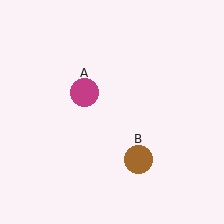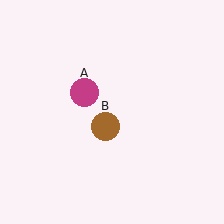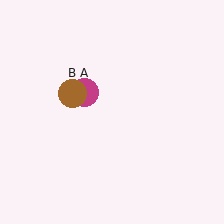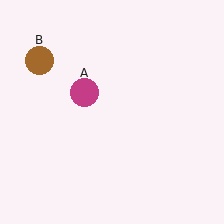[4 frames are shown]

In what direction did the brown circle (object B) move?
The brown circle (object B) moved up and to the left.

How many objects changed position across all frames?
1 object changed position: brown circle (object B).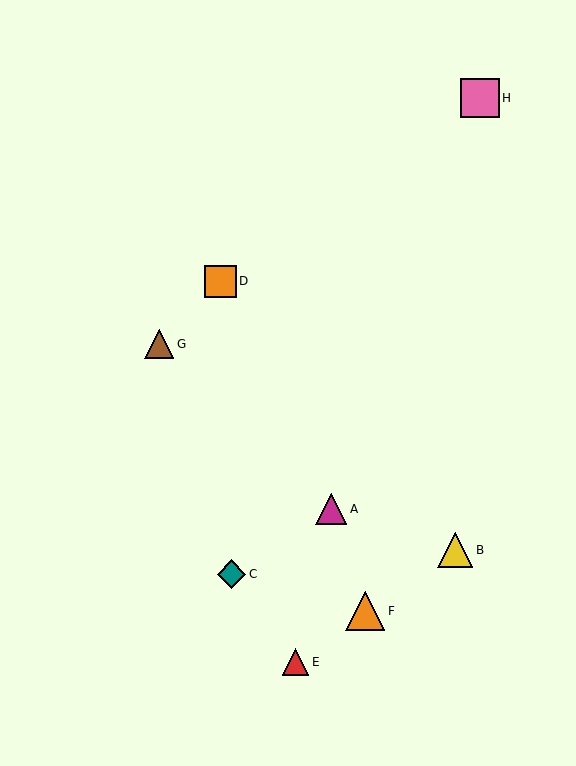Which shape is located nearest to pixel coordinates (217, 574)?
The teal diamond (labeled C) at (231, 574) is nearest to that location.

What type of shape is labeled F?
Shape F is an orange triangle.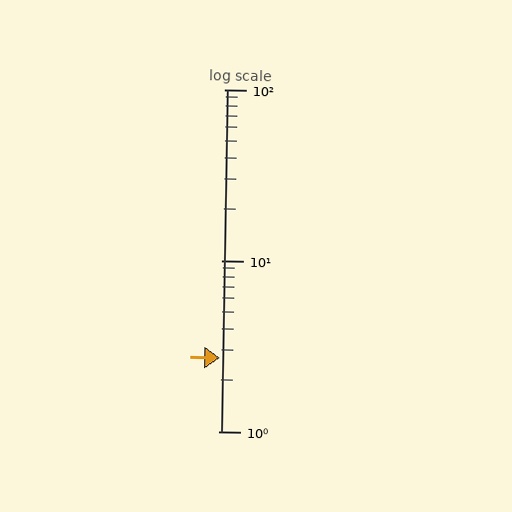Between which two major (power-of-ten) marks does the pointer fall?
The pointer is between 1 and 10.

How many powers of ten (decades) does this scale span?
The scale spans 2 decades, from 1 to 100.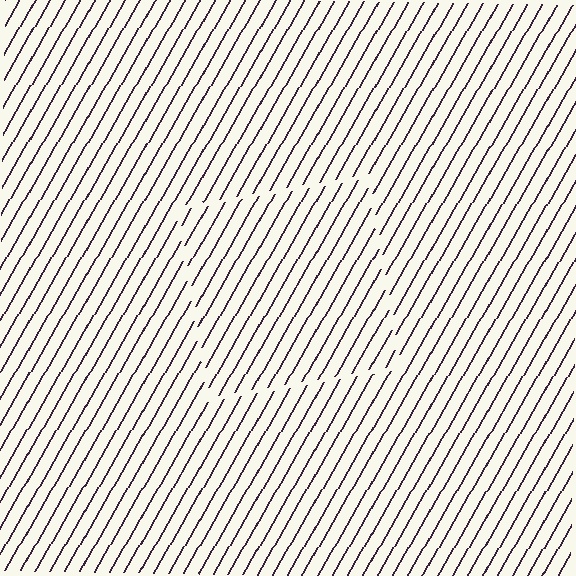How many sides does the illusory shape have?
4 sides — the line-ends trace a square.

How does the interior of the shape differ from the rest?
The interior of the shape contains the same grating, shifted by half a period — the contour is defined by the phase discontinuity where line-ends from the inner and outer gratings abut.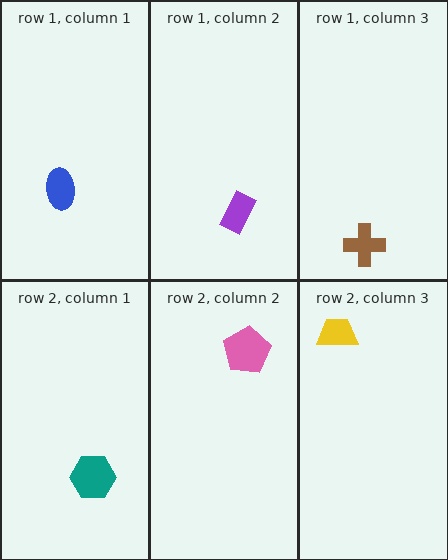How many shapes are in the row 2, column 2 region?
1.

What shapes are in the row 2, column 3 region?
The yellow trapezoid.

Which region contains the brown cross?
The row 1, column 3 region.